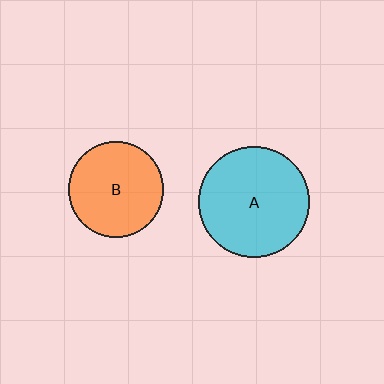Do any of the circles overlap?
No, none of the circles overlap.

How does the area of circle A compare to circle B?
Approximately 1.3 times.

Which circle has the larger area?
Circle A (cyan).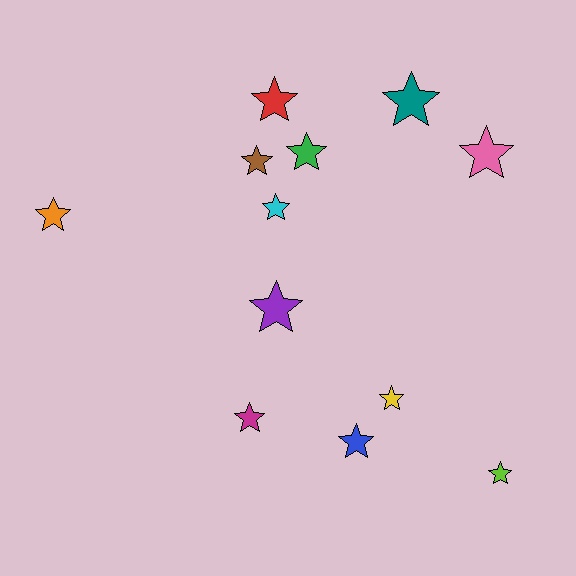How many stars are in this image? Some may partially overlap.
There are 12 stars.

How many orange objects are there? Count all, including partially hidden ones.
There is 1 orange object.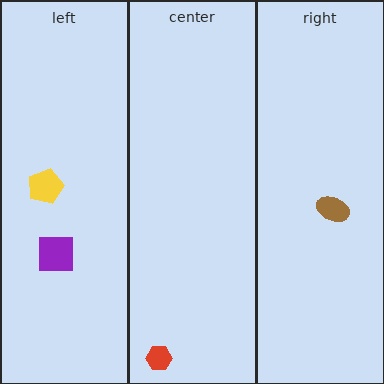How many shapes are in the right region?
1.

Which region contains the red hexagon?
The center region.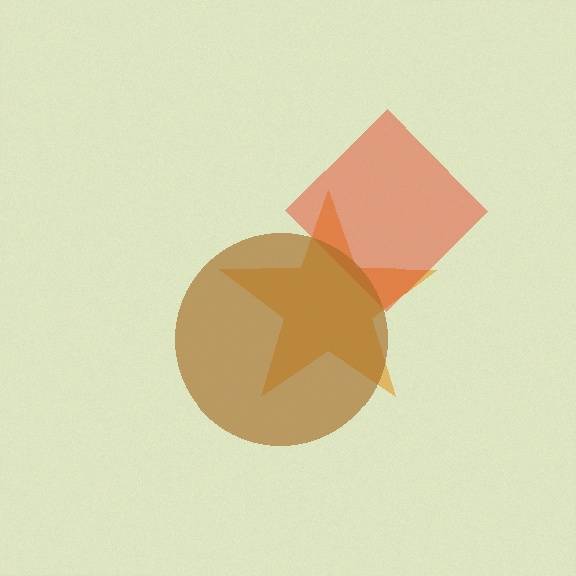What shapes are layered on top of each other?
The layered shapes are: an orange star, a red diamond, a brown circle.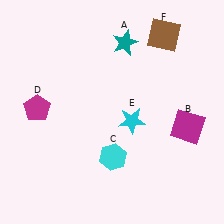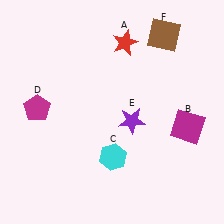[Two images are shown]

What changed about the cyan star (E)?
In Image 1, E is cyan. In Image 2, it changed to purple.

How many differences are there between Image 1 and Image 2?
There are 2 differences between the two images.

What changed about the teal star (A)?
In Image 1, A is teal. In Image 2, it changed to red.